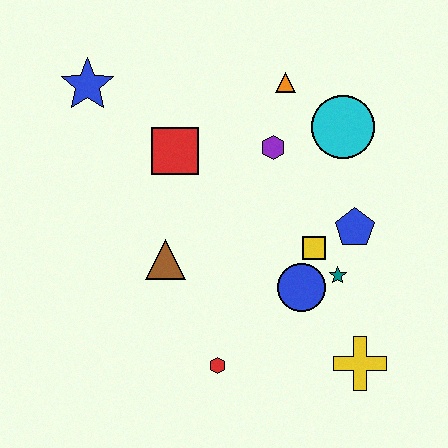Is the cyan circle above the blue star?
No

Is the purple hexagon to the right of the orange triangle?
No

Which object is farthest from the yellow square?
The blue star is farthest from the yellow square.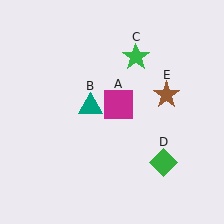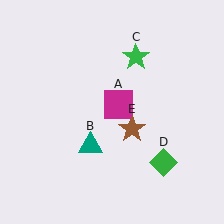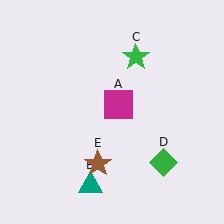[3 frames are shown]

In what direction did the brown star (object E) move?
The brown star (object E) moved down and to the left.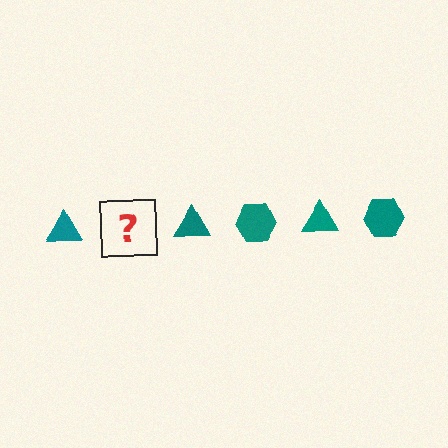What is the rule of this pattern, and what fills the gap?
The rule is that the pattern cycles through triangle, hexagon shapes in teal. The gap should be filled with a teal hexagon.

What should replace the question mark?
The question mark should be replaced with a teal hexagon.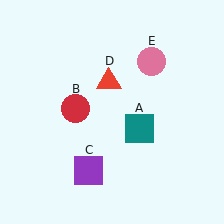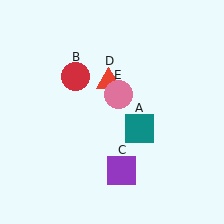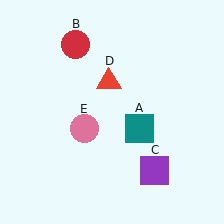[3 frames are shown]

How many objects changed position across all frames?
3 objects changed position: red circle (object B), purple square (object C), pink circle (object E).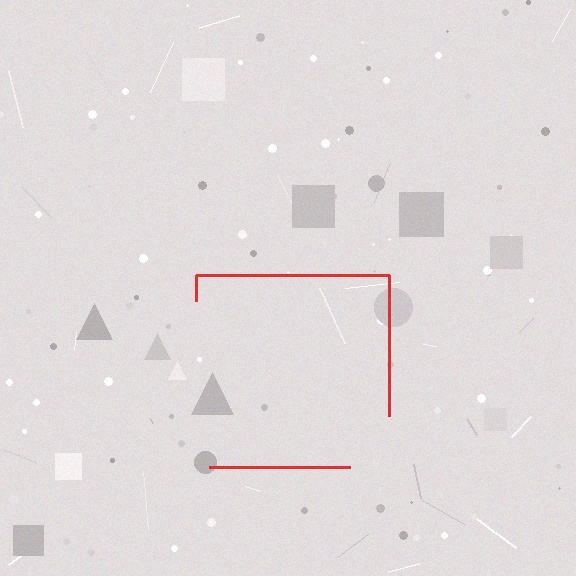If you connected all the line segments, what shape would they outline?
They would outline a square.